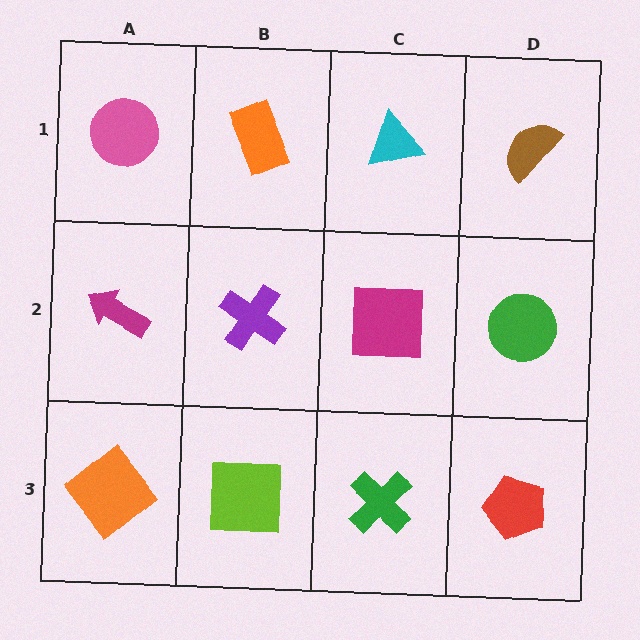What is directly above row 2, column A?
A pink circle.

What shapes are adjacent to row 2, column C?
A cyan triangle (row 1, column C), a green cross (row 3, column C), a purple cross (row 2, column B), a green circle (row 2, column D).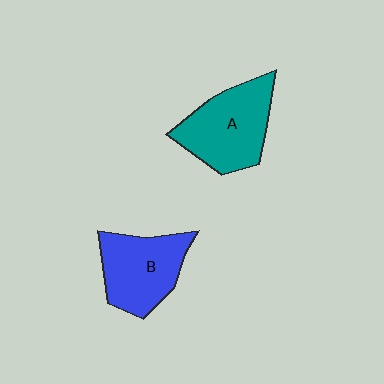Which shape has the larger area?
Shape A (teal).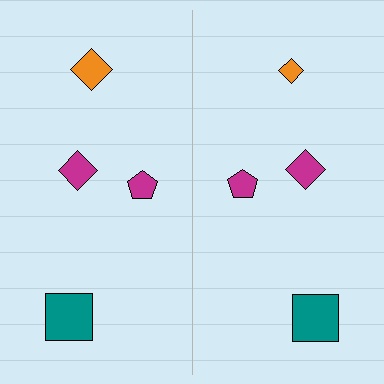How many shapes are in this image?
There are 8 shapes in this image.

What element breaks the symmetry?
The orange diamond on the right side has a different size than its mirror counterpart.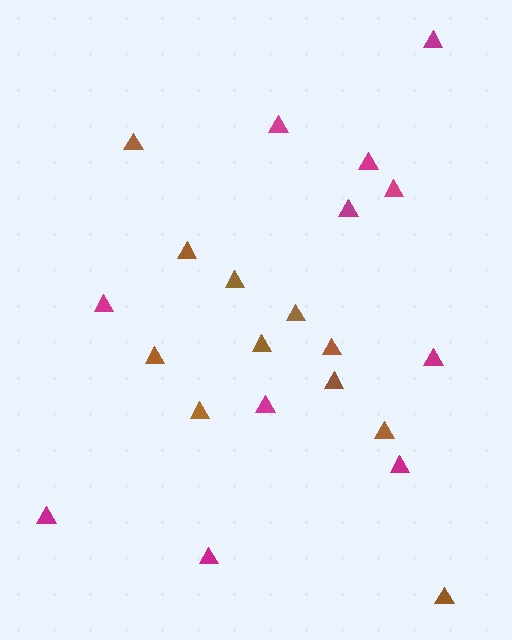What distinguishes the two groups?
There are 2 groups: one group of brown triangles (11) and one group of magenta triangles (11).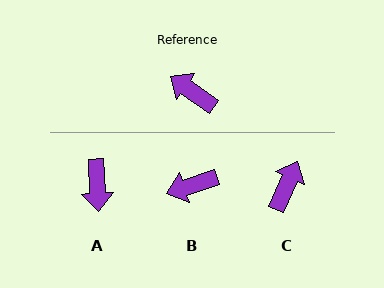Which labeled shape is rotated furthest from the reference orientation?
A, about 128 degrees away.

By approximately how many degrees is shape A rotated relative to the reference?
Approximately 128 degrees counter-clockwise.